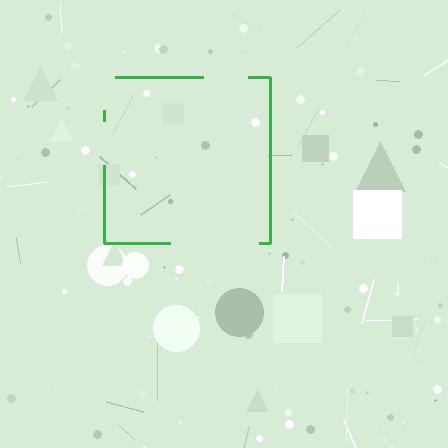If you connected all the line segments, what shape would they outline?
They would outline a square.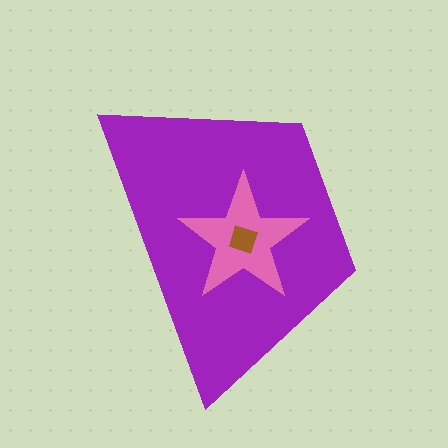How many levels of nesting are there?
3.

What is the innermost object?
The brown square.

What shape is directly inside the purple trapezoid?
The pink star.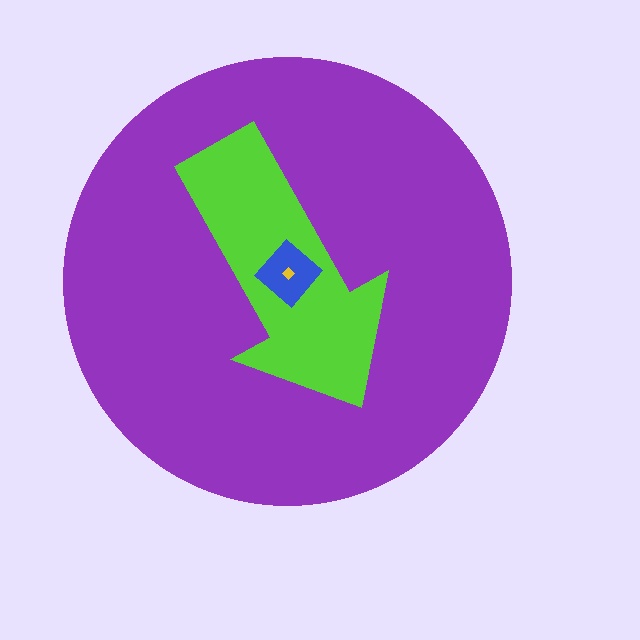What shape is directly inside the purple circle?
The lime arrow.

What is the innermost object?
The yellow diamond.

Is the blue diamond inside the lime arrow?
Yes.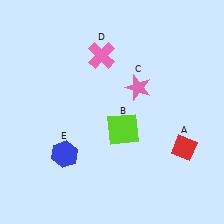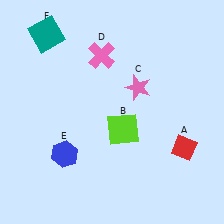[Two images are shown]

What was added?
A teal square (F) was added in Image 2.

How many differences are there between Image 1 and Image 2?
There is 1 difference between the two images.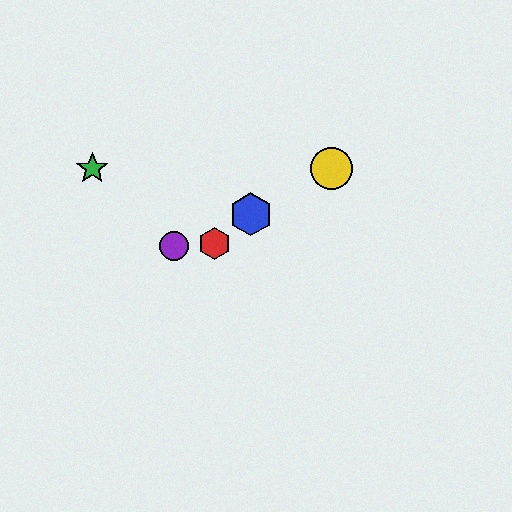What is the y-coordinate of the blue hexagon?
The blue hexagon is at y≈214.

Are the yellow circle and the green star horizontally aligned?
Yes, both are at y≈169.